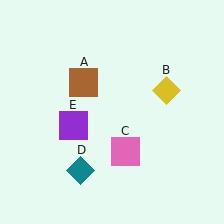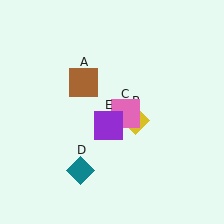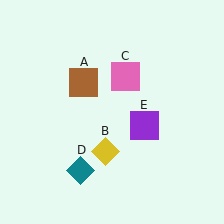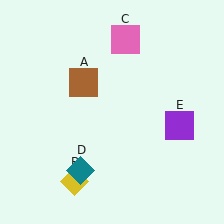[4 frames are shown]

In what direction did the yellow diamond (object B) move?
The yellow diamond (object B) moved down and to the left.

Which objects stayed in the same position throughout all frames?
Brown square (object A) and teal diamond (object D) remained stationary.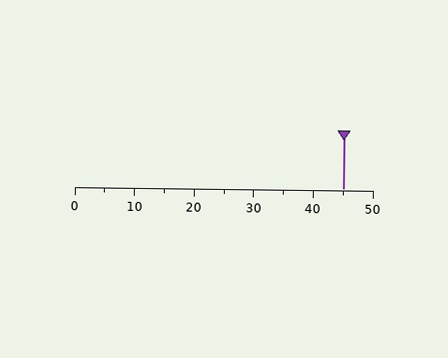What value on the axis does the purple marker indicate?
The marker indicates approximately 45.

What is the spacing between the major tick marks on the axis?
The major ticks are spaced 10 apart.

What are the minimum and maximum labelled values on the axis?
The axis runs from 0 to 50.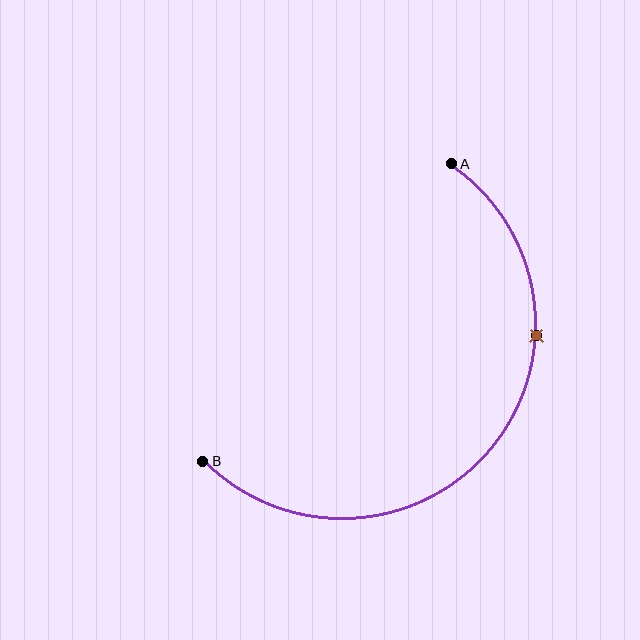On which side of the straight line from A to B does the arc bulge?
The arc bulges below and to the right of the straight line connecting A and B.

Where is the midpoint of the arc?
The arc midpoint is the point on the curve farthest from the straight line joining A and B. It sits below and to the right of that line.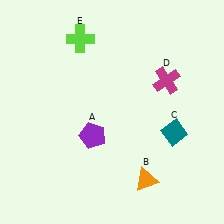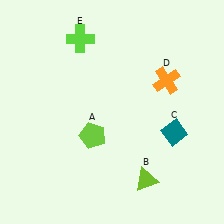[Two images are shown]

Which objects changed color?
A changed from purple to lime. B changed from orange to lime. D changed from magenta to orange.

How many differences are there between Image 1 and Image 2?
There are 3 differences between the two images.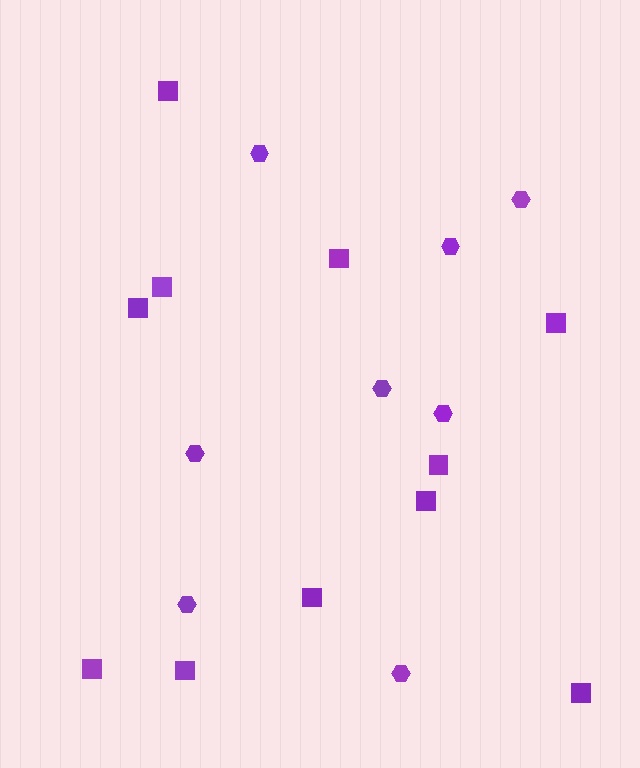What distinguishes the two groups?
There are 2 groups: one group of hexagons (8) and one group of squares (11).